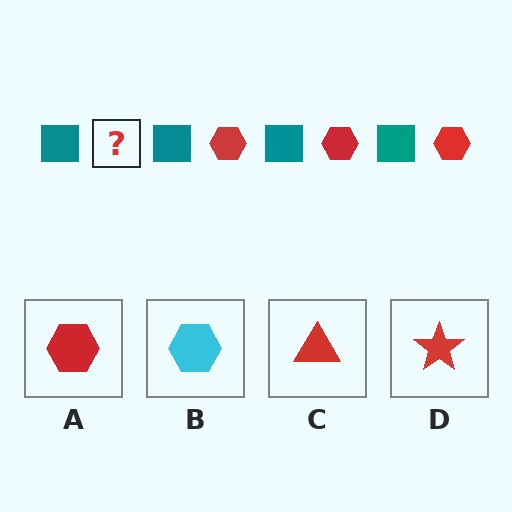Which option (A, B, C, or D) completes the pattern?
A.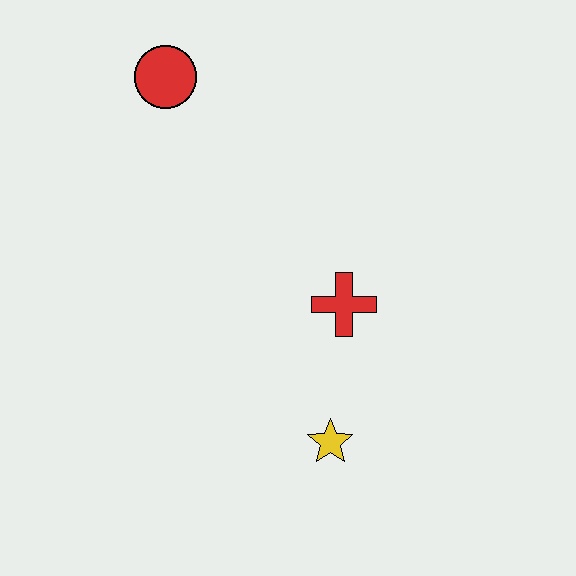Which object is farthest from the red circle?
The yellow star is farthest from the red circle.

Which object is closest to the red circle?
The red cross is closest to the red circle.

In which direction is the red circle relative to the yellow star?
The red circle is above the yellow star.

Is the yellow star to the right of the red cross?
No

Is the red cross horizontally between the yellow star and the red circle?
No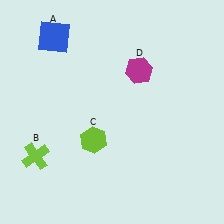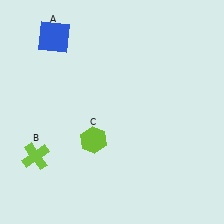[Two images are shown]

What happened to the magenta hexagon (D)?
The magenta hexagon (D) was removed in Image 2. It was in the top-right area of Image 1.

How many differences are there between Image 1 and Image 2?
There is 1 difference between the two images.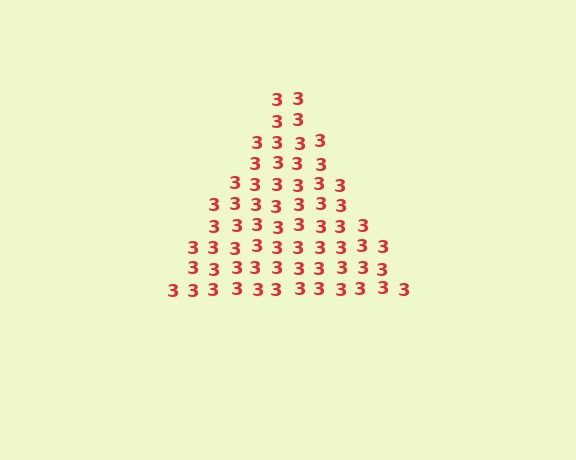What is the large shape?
The large shape is a triangle.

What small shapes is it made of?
It is made of small digit 3's.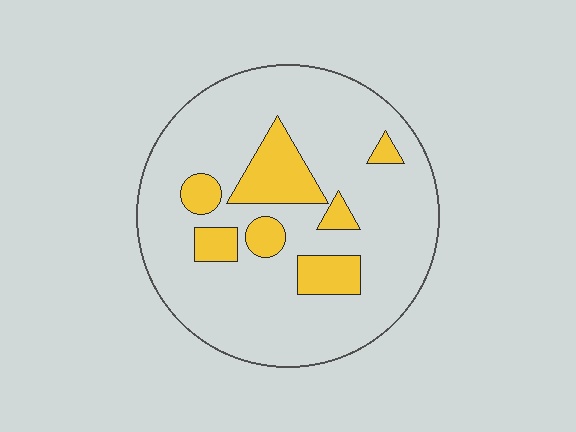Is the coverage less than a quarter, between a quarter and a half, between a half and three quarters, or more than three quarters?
Less than a quarter.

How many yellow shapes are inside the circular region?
7.